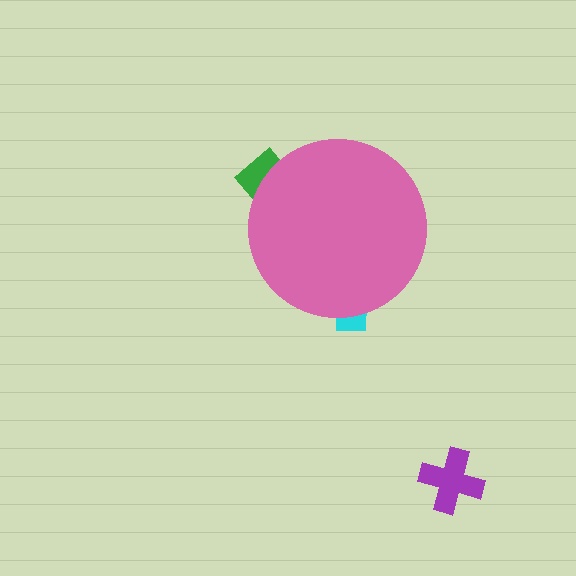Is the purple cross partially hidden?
No, the purple cross is fully visible.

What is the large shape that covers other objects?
A pink circle.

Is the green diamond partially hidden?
Yes, the green diamond is partially hidden behind the pink circle.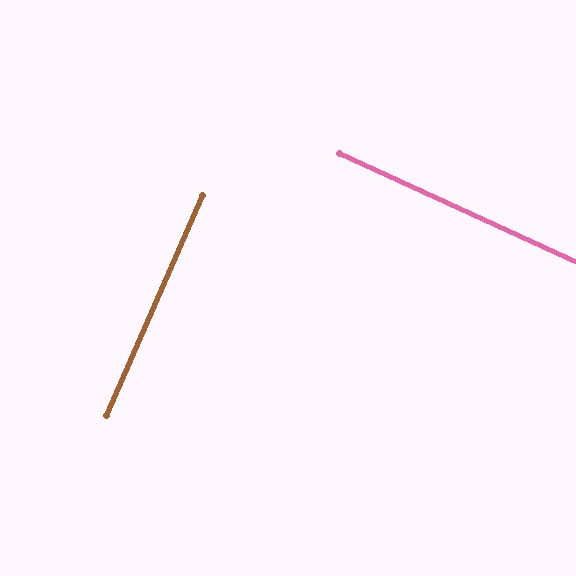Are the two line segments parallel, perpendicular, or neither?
Perpendicular — they meet at approximately 89°.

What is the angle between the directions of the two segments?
Approximately 89 degrees.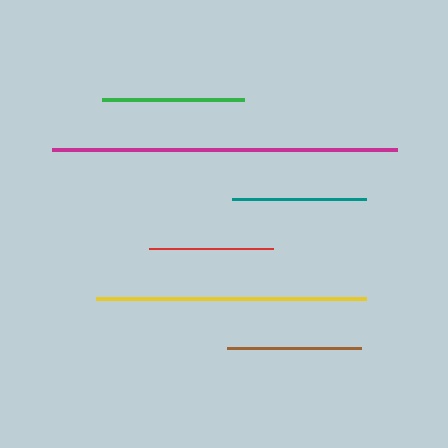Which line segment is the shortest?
The red line is the shortest at approximately 124 pixels.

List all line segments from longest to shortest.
From longest to shortest: magenta, yellow, green, brown, teal, red.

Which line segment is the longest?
The magenta line is the longest at approximately 344 pixels.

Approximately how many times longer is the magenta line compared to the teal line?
The magenta line is approximately 2.6 times the length of the teal line.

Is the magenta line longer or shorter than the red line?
The magenta line is longer than the red line.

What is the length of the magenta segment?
The magenta segment is approximately 344 pixels long.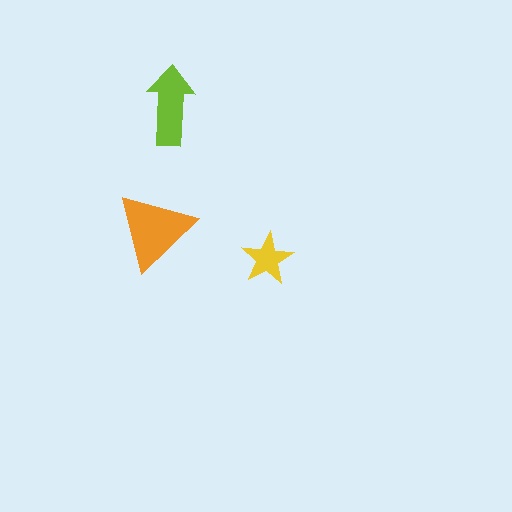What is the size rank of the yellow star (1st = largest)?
3rd.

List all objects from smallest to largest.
The yellow star, the lime arrow, the orange triangle.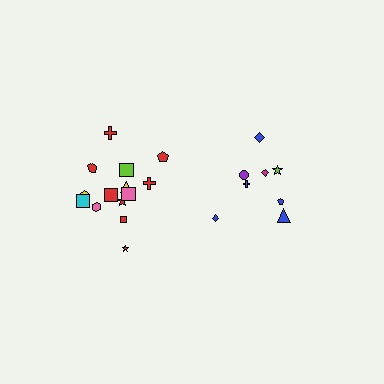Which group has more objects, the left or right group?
The left group.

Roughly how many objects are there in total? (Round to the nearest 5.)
Roughly 25 objects in total.